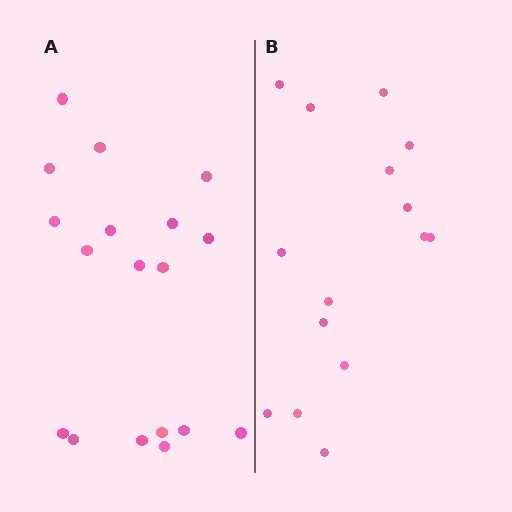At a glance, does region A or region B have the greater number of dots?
Region A (the left region) has more dots.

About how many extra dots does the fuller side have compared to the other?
Region A has just a few more — roughly 2 or 3 more dots than region B.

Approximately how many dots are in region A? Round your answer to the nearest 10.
About 20 dots. (The exact count is 18, which rounds to 20.)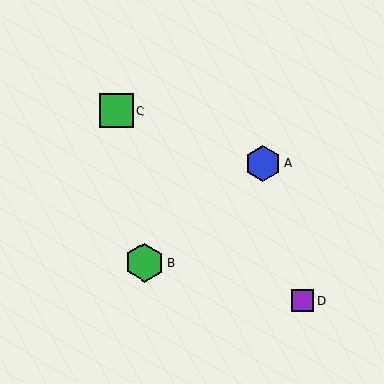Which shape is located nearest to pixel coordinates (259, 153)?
The blue hexagon (labeled A) at (263, 163) is nearest to that location.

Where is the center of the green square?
The center of the green square is at (116, 111).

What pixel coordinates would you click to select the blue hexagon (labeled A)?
Click at (263, 163) to select the blue hexagon A.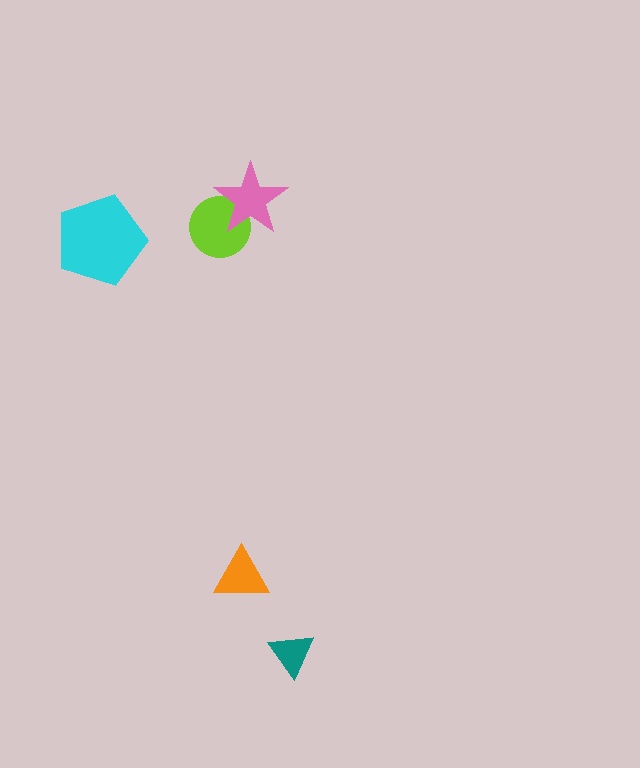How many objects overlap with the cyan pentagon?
0 objects overlap with the cyan pentagon.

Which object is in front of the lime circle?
The pink star is in front of the lime circle.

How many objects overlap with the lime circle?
1 object overlaps with the lime circle.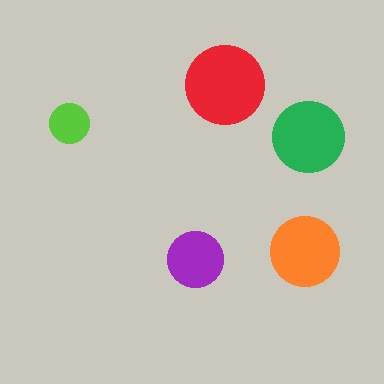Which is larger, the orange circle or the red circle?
The red one.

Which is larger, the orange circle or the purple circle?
The orange one.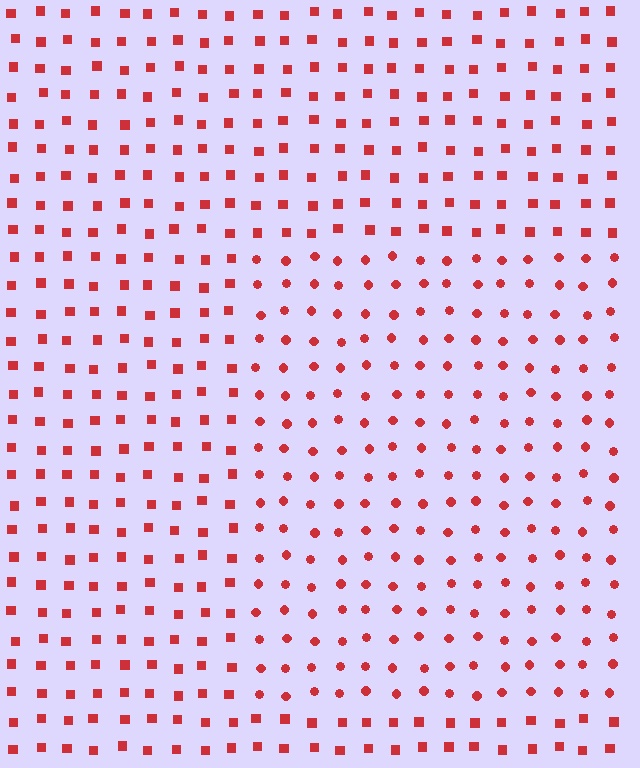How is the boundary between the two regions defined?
The boundary is defined by a change in element shape: circles inside vs. squares outside. All elements share the same color and spacing.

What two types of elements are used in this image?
The image uses circles inside the rectangle region and squares outside it.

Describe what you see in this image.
The image is filled with small red elements arranged in a uniform grid. A rectangle-shaped region contains circles, while the surrounding area contains squares. The boundary is defined purely by the change in element shape.